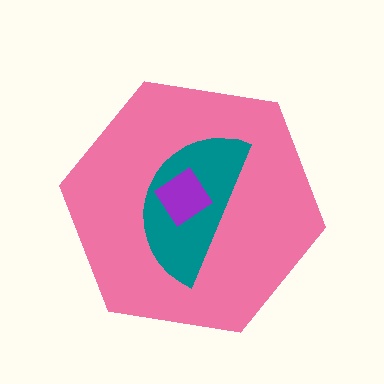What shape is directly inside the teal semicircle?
The purple diamond.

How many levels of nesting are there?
3.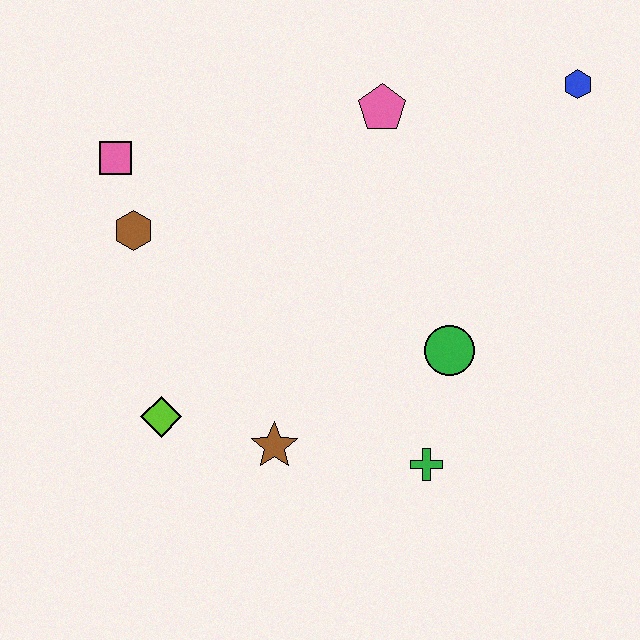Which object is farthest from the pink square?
The blue hexagon is farthest from the pink square.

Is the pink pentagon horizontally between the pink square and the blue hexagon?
Yes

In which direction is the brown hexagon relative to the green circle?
The brown hexagon is to the left of the green circle.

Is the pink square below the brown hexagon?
No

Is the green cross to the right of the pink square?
Yes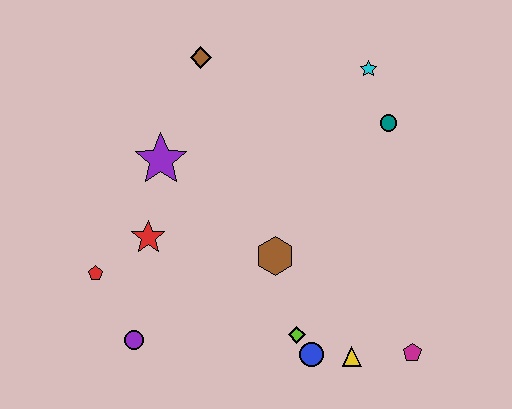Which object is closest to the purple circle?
The red pentagon is closest to the purple circle.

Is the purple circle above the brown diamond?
No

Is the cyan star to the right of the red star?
Yes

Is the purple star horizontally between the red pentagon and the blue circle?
Yes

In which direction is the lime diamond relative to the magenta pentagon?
The lime diamond is to the left of the magenta pentagon.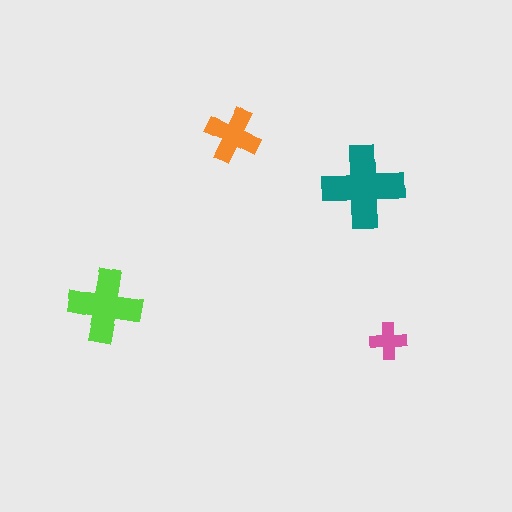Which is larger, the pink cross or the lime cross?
The lime one.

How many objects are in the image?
There are 4 objects in the image.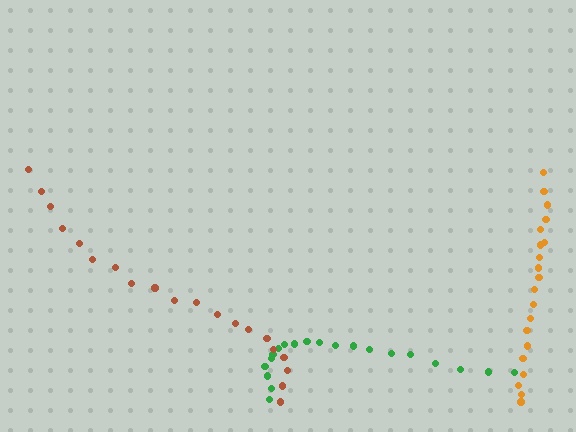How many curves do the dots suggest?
There are 3 distinct paths.